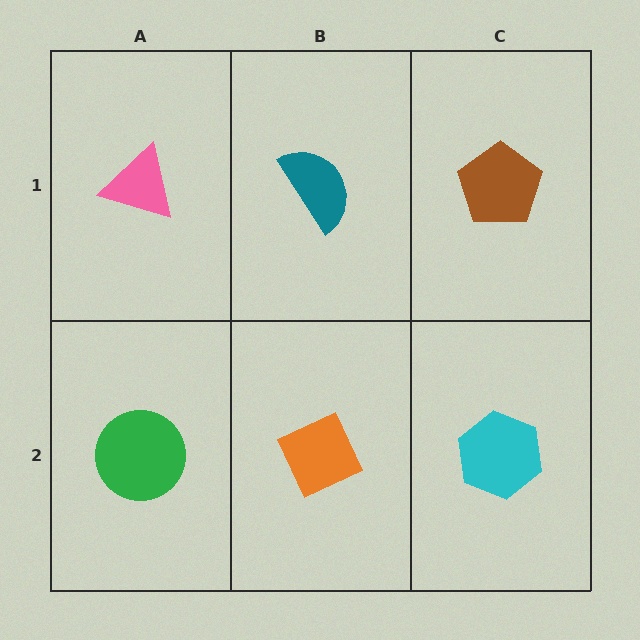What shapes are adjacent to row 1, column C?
A cyan hexagon (row 2, column C), a teal semicircle (row 1, column B).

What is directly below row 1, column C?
A cyan hexagon.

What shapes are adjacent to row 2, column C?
A brown pentagon (row 1, column C), an orange diamond (row 2, column B).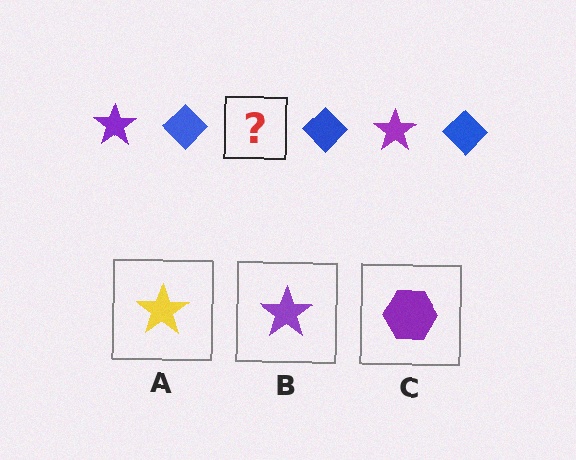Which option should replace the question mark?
Option B.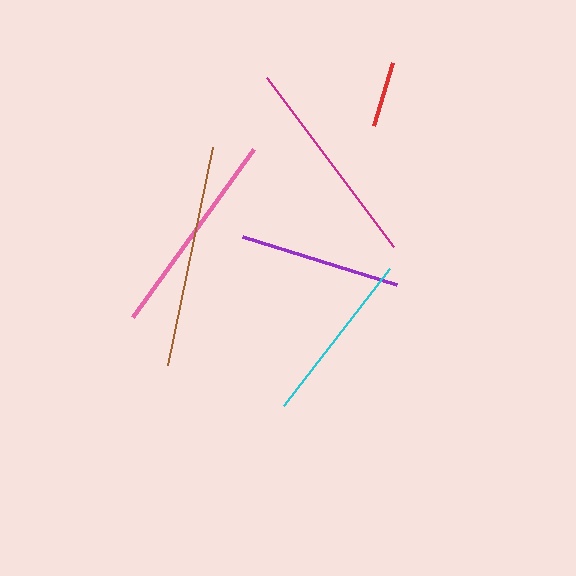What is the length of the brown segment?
The brown segment is approximately 223 pixels long.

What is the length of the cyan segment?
The cyan segment is approximately 173 pixels long.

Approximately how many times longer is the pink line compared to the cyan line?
The pink line is approximately 1.2 times the length of the cyan line.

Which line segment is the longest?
The brown line is the longest at approximately 223 pixels.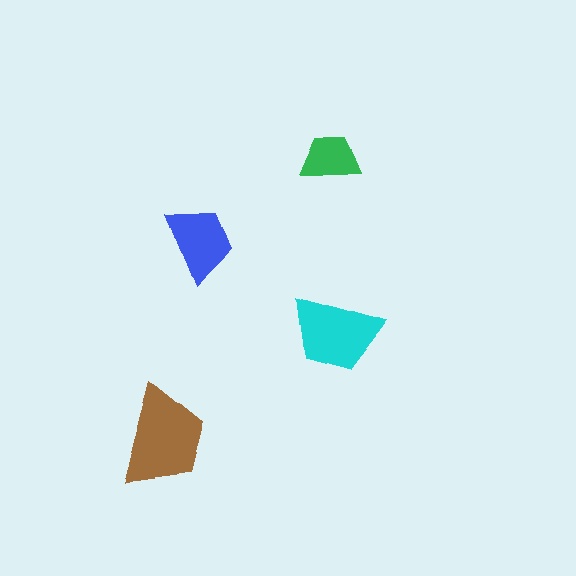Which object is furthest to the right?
The green trapezoid is rightmost.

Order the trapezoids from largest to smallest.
the brown one, the cyan one, the blue one, the green one.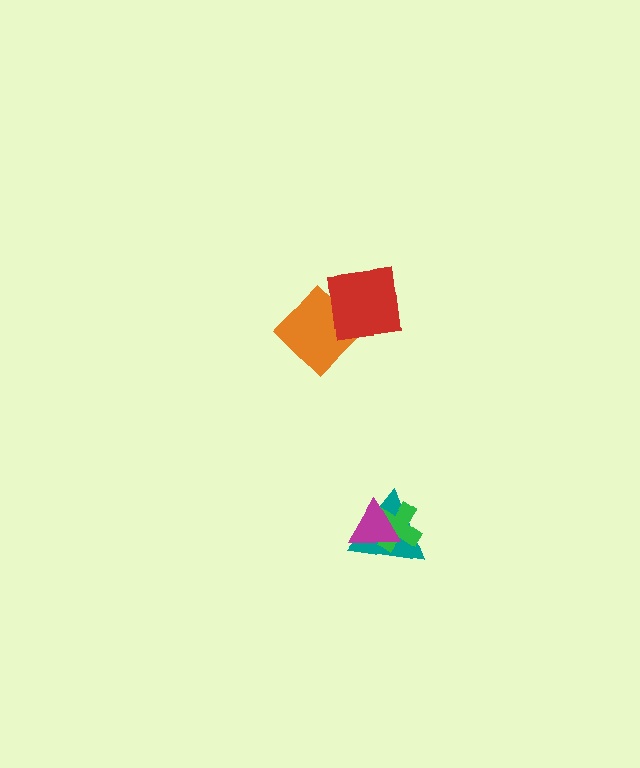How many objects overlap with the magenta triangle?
2 objects overlap with the magenta triangle.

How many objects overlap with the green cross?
2 objects overlap with the green cross.